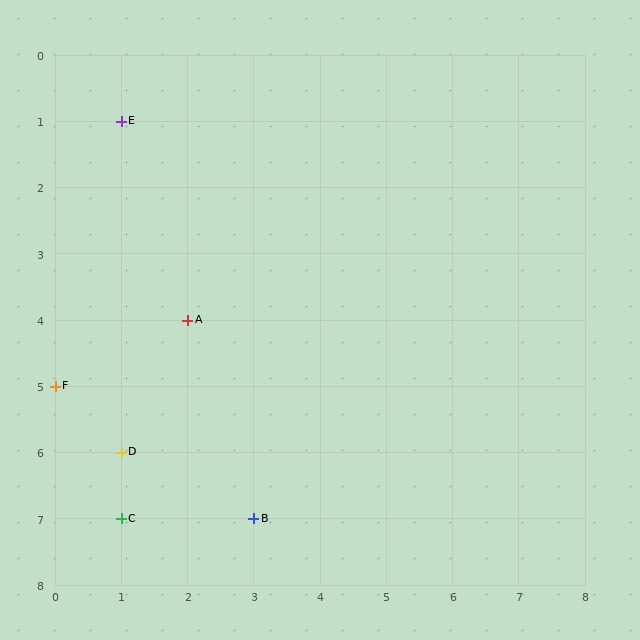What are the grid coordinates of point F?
Point F is at grid coordinates (0, 5).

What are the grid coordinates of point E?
Point E is at grid coordinates (1, 1).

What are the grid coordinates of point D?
Point D is at grid coordinates (1, 6).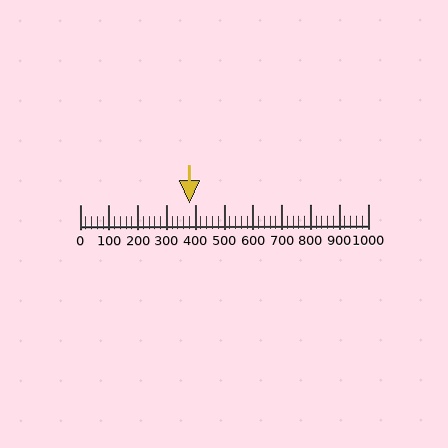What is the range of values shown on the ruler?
The ruler shows values from 0 to 1000.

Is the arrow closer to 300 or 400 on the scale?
The arrow is closer to 400.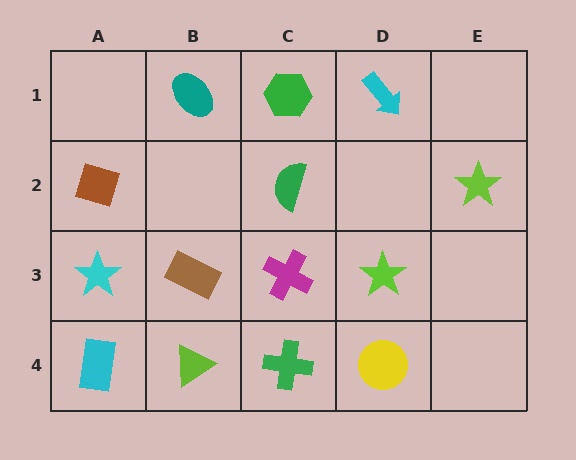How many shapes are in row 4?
4 shapes.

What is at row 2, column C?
A green semicircle.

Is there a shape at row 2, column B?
No, that cell is empty.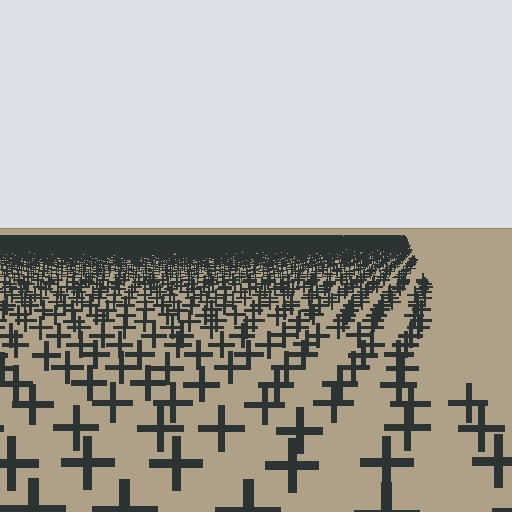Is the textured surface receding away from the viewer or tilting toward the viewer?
The surface is receding away from the viewer. Texture elements get smaller and denser toward the top.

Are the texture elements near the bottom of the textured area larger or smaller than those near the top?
Larger. Near the bottom, elements are closer to the viewer and appear at a bigger on-screen size.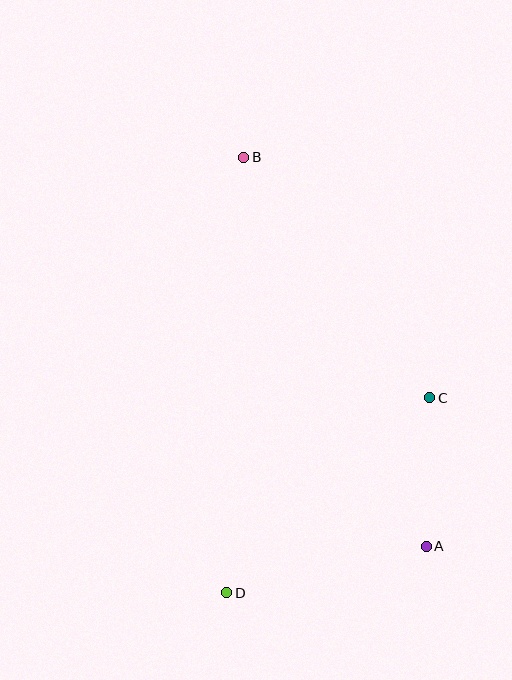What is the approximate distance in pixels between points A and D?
The distance between A and D is approximately 205 pixels.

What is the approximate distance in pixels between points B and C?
The distance between B and C is approximately 304 pixels.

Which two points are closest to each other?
Points A and C are closest to each other.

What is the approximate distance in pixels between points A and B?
The distance between A and B is approximately 430 pixels.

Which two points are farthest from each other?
Points B and D are farthest from each other.